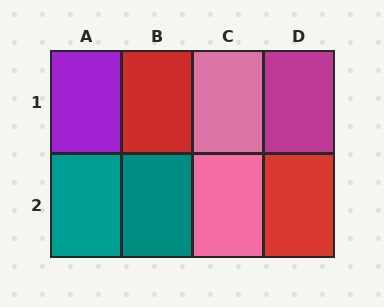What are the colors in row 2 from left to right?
Teal, teal, pink, red.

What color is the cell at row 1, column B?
Red.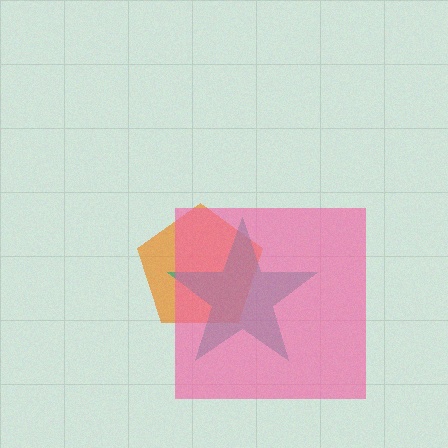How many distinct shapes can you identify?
There are 3 distinct shapes: an orange pentagon, a teal star, a pink square.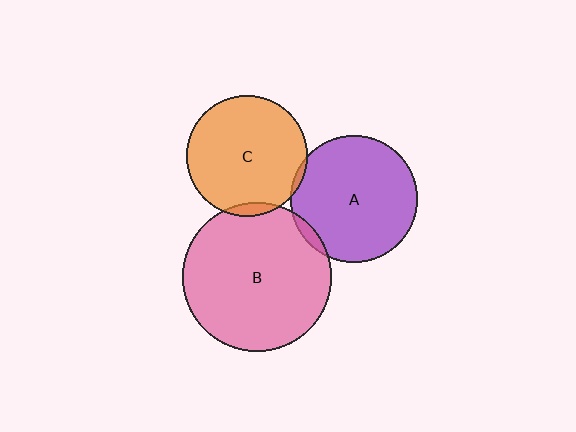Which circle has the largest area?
Circle B (pink).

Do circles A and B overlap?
Yes.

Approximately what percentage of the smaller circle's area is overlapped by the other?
Approximately 5%.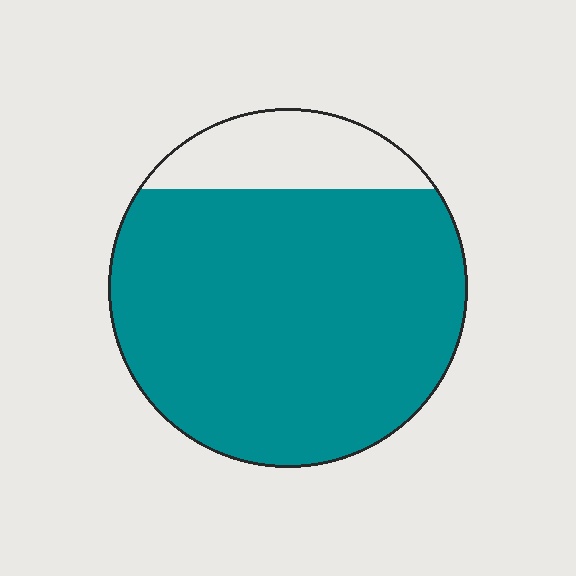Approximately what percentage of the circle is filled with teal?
Approximately 85%.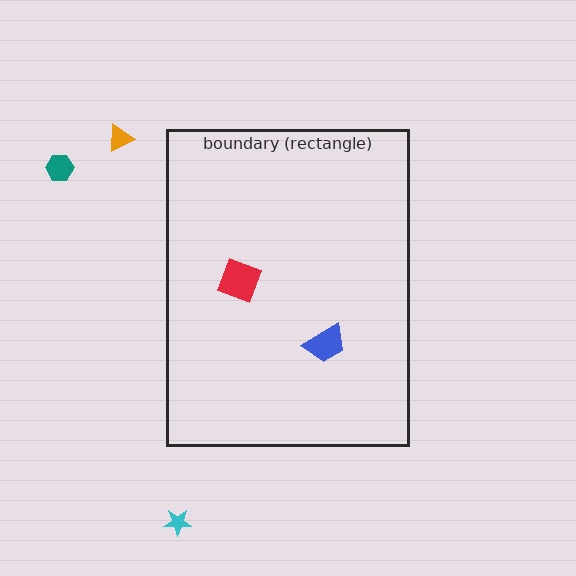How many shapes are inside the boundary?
2 inside, 3 outside.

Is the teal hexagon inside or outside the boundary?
Outside.